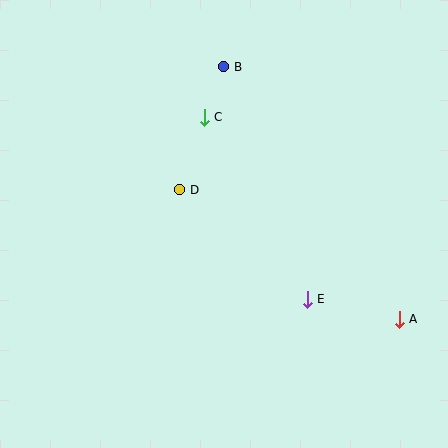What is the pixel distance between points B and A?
The distance between B and A is 307 pixels.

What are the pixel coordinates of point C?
Point C is at (204, 117).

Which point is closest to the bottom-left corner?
Point D is closest to the bottom-left corner.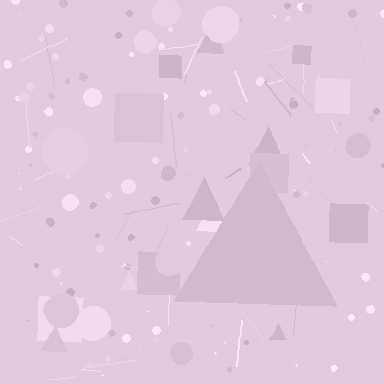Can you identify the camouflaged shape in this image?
The camouflaged shape is a triangle.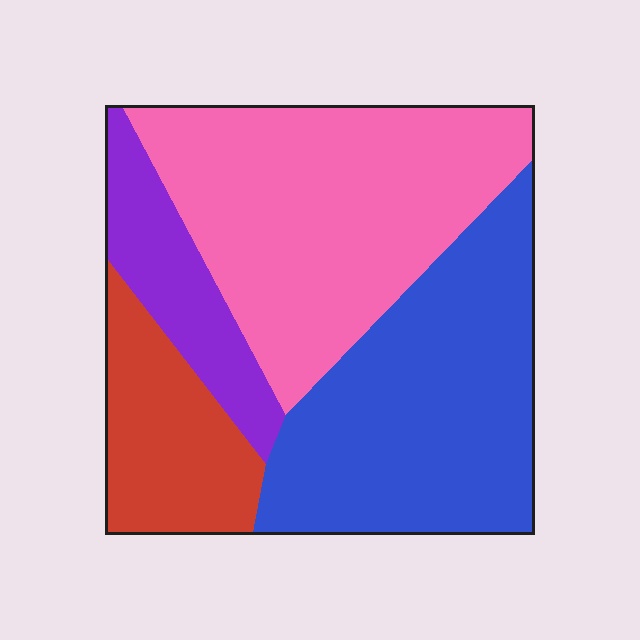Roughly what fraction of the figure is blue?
Blue takes up about one third (1/3) of the figure.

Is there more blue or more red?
Blue.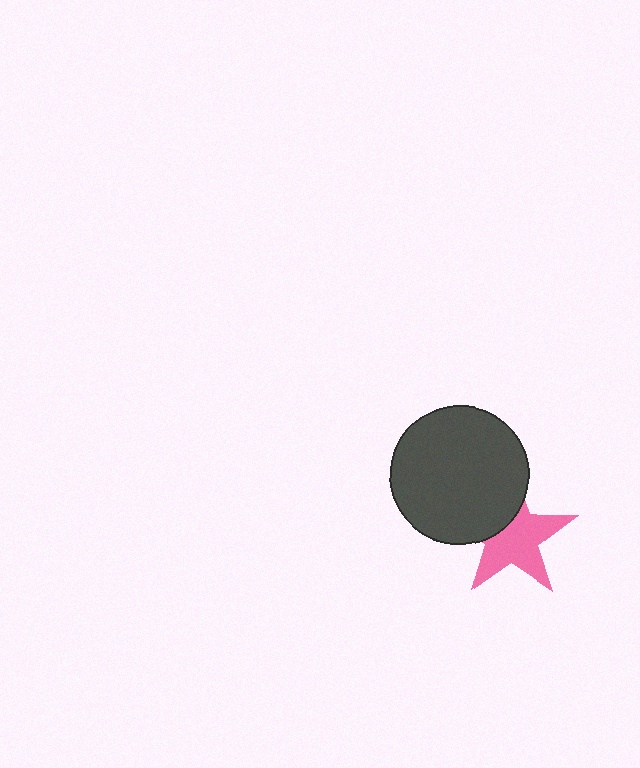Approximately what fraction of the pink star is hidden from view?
Roughly 32% of the pink star is hidden behind the dark gray circle.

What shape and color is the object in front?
The object in front is a dark gray circle.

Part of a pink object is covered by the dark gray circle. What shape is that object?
It is a star.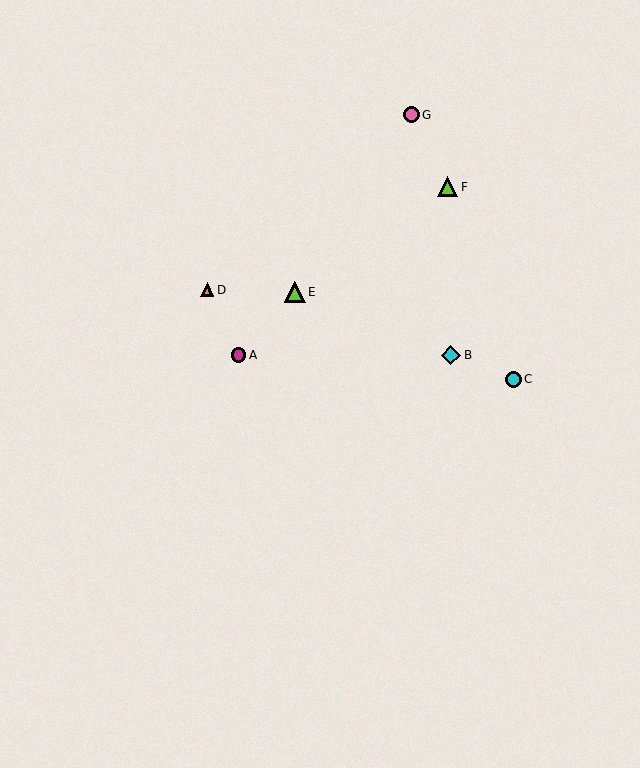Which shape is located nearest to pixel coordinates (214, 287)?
The orange triangle (labeled D) at (207, 290) is nearest to that location.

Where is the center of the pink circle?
The center of the pink circle is at (411, 115).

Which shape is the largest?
The lime triangle (labeled E) is the largest.